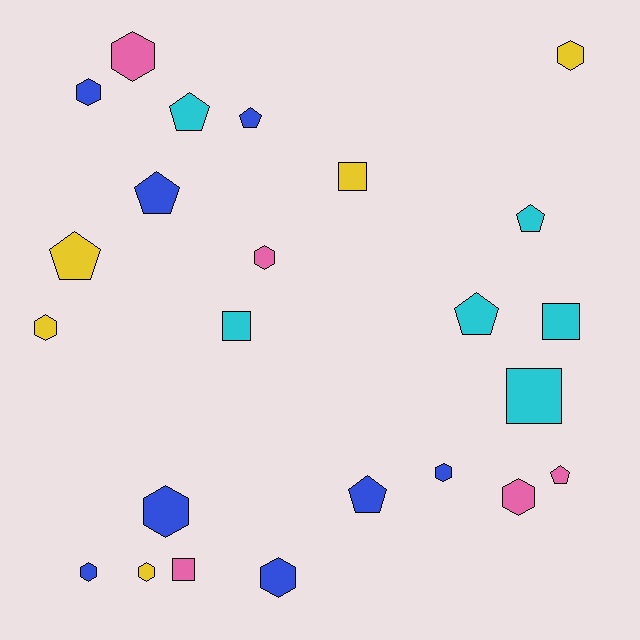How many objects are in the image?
There are 24 objects.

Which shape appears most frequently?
Hexagon, with 11 objects.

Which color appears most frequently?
Blue, with 8 objects.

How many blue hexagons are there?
There are 5 blue hexagons.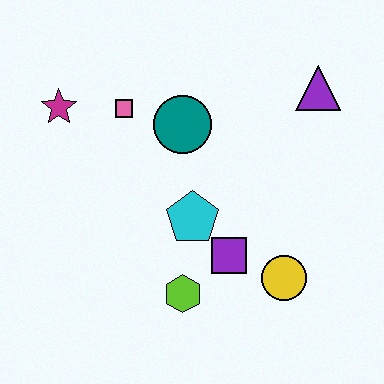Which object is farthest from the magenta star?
The yellow circle is farthest from the magenta star.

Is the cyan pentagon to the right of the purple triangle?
No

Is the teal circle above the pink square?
No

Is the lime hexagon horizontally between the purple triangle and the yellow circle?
No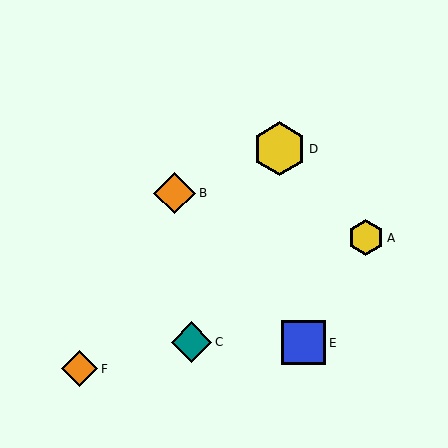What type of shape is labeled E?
Shape E is a blue square.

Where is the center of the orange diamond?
The center of the orange diamond is at (175, 193).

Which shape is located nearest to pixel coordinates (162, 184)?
The orange diamond (labeled B) at (175, 193) is nearest to that location.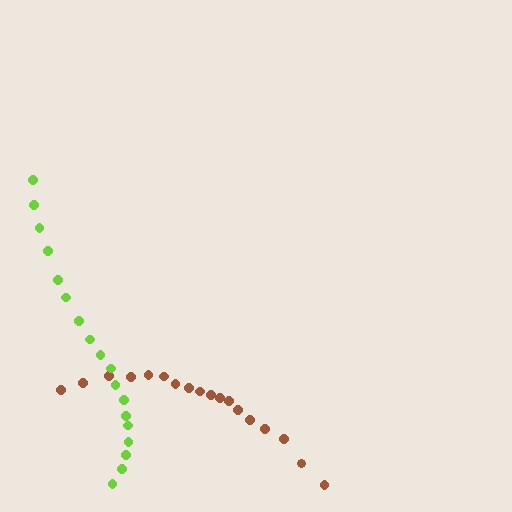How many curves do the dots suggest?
There are 2 distinct paths.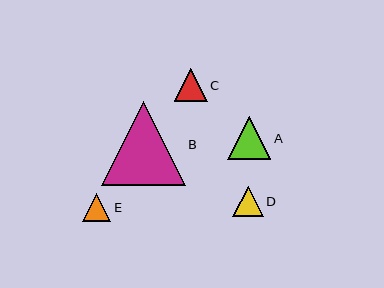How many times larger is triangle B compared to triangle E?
Triangle B is approximately 2.9 times the size of triangle E.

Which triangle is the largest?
Triangle B is the largest with a size of approximately 84 pixels.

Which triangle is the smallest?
Triangle E is the smallest with a size of approximately 29 pixels.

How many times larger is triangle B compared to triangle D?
Triangle B is approximately 2.7 times the size of triangle D.